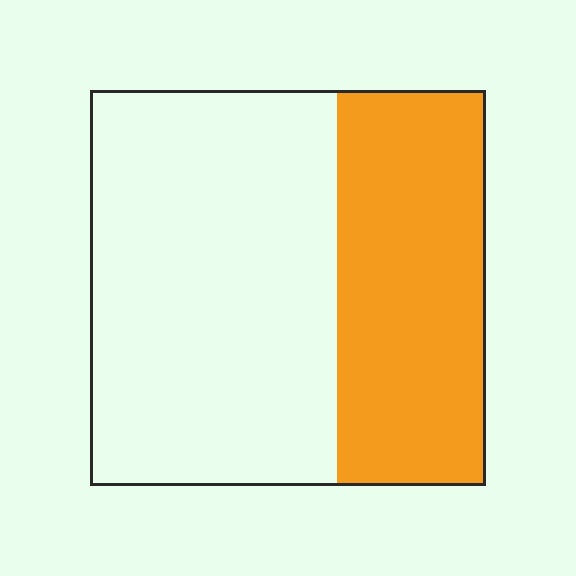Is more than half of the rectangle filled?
No.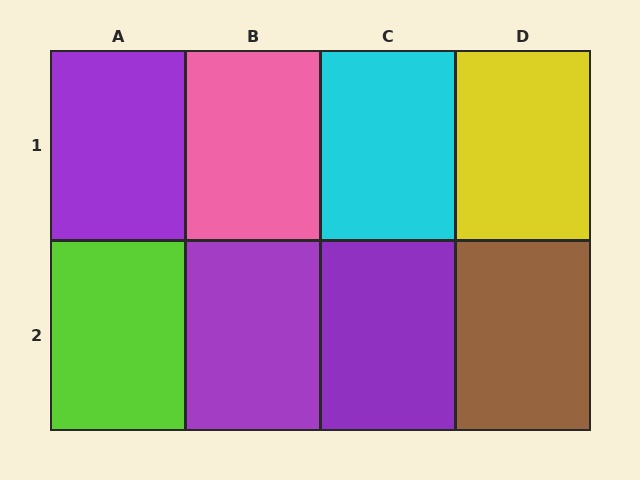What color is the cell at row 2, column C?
Purple.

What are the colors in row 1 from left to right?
Purple, pink, cyan, yellow.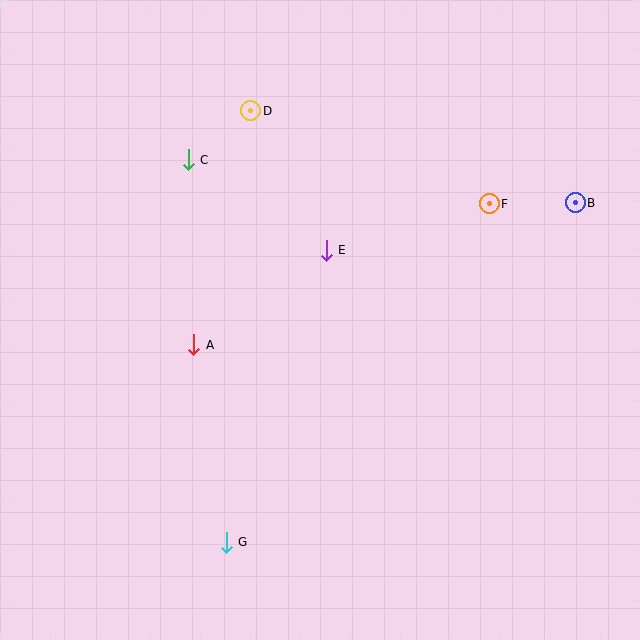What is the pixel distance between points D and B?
The distance between D and B is 337 pixels.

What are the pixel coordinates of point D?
Point D is at (250, 111).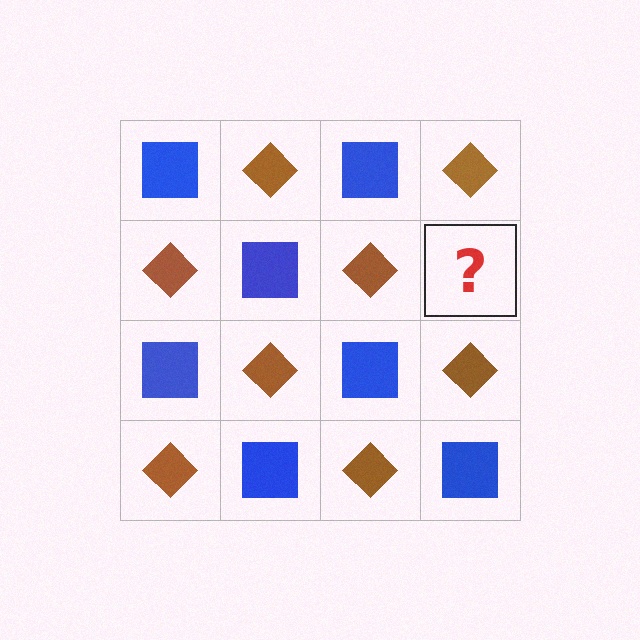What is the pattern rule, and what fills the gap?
The rule is that it alternates blue square and brown diamond in a checkerboard pattern. The gap should be filled with a blue square.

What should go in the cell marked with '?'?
The missing cell should contain a blue square.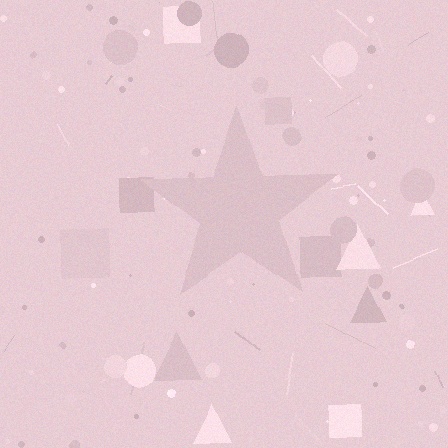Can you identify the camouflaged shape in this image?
The camouflaged shape is a star.